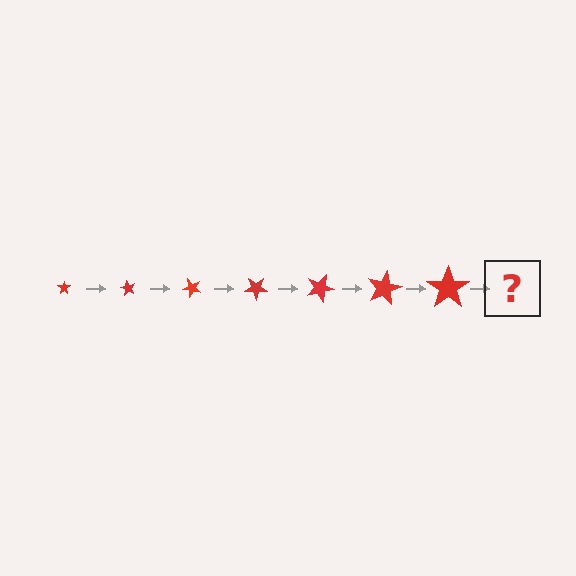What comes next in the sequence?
The next element should be a star, larger than the previous one and rotated 420 degrees from the start.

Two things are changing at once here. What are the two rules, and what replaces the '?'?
The two rules are that the star grows larger each step and it rotates 60 degrees each step. The '?' should be a star, larger than the previous one and rotated 420 degrees from the start.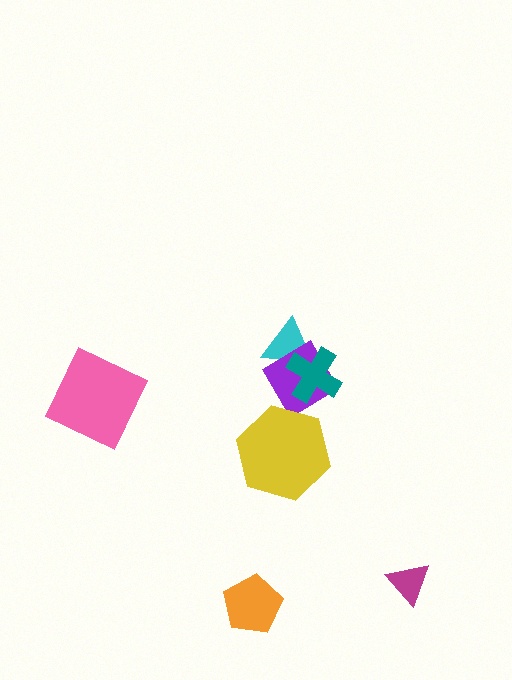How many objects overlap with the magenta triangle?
0 objects overlap with the magenta triangle.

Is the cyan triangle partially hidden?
Yes, it is partially covered by another shape.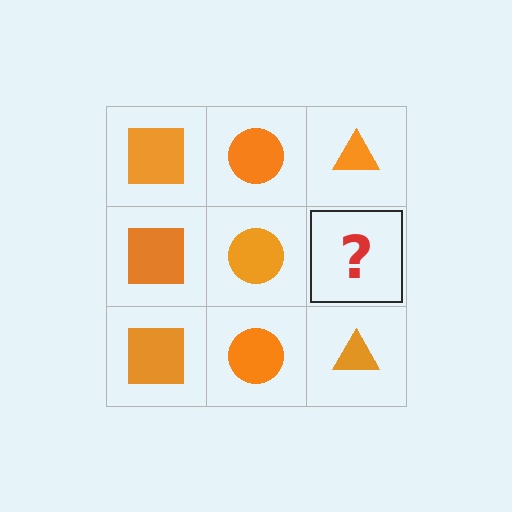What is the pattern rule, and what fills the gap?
The rule is that each column has a consistent shape. The gap should be filled with an orange triangle.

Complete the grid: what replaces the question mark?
The question mark should be replaced with an orange triangle.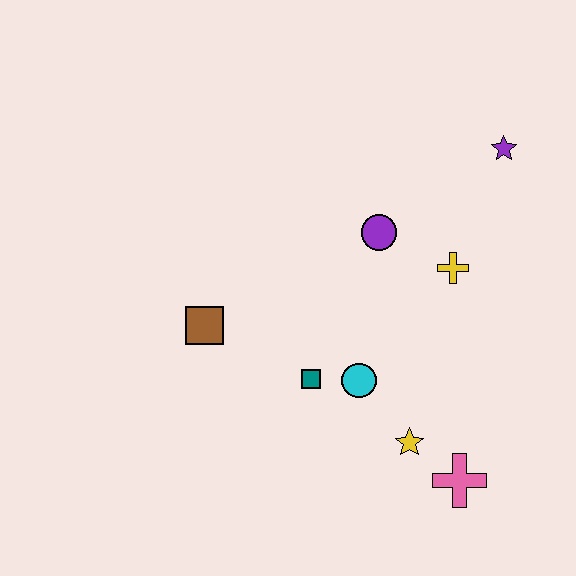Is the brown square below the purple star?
Yes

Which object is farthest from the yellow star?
The purple star is farthest from the yellow star.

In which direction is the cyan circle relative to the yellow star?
The cyan circle is above the yellow star.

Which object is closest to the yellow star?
The pink cross is closest to the yellow star.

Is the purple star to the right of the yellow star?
Yes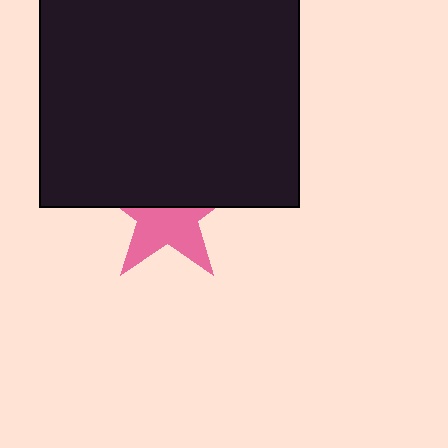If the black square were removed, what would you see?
You would see the complete pink star.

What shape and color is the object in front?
The object in front is a black square.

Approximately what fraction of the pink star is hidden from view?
Roughly 48% of the pink star is hidden behind the black square.